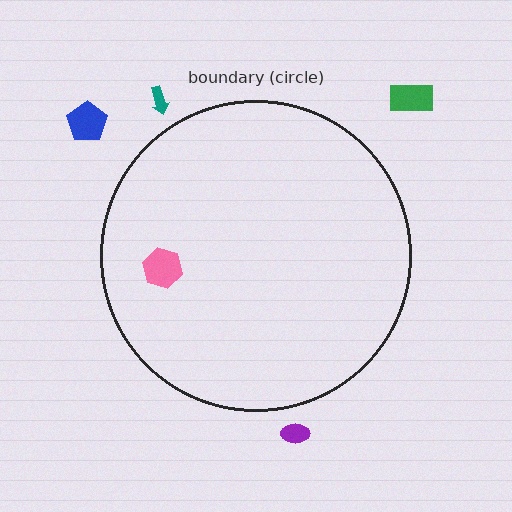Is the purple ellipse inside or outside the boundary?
Outside.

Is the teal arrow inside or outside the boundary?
Outside.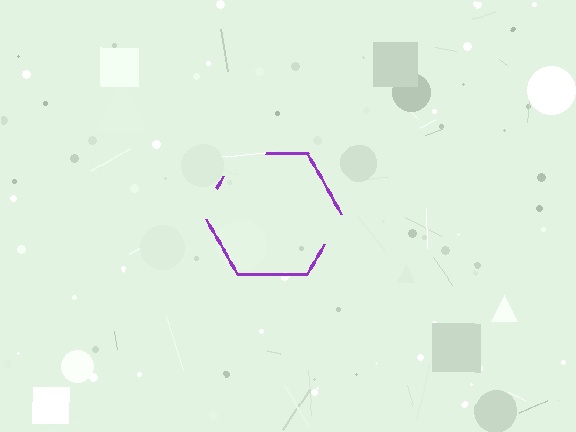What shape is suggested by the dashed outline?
The dashed outline suggests a hexagon.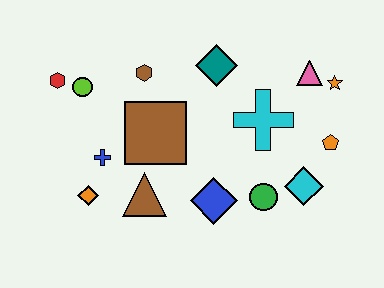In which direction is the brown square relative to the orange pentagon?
The brown square is to the left of the orange pentagon.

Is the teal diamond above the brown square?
Yes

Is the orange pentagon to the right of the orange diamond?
Yes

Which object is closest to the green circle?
The cyan diamond is closest to the green circle.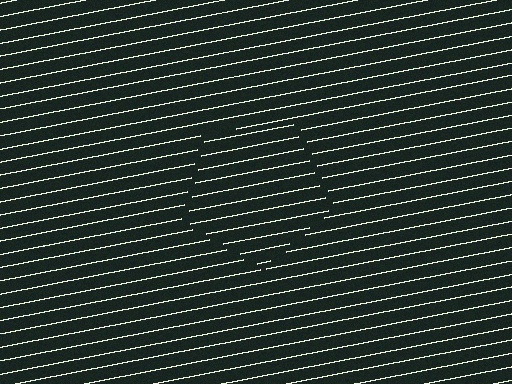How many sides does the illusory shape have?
5 sides — the line-ends trace a pentagon.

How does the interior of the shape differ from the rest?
The interior of the shape contains the same grating, shifted by half a period — the contour is defined by the phase discontinuity where line-ends from the inner and outer gratings abut.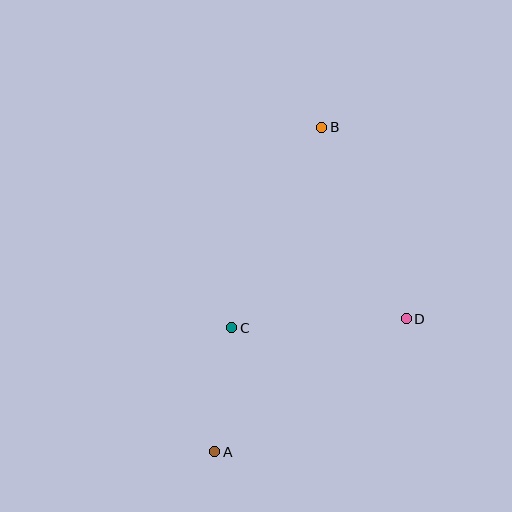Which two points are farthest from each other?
Points A and B are farthest from each other.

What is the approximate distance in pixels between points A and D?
The distance between A and D is approximately 233 pixels.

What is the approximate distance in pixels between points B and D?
The distance between B and D is approximately 209 pixels.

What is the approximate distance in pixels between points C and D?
The distance between C and D is approximately 174 pixels.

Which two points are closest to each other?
Points A and C are closest to each other.